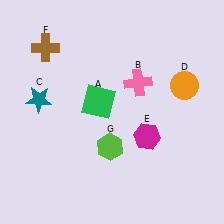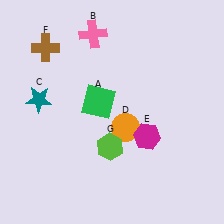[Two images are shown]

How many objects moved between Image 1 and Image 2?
2 objects moved between the two images.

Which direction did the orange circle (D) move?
The orange circle (D) moved left.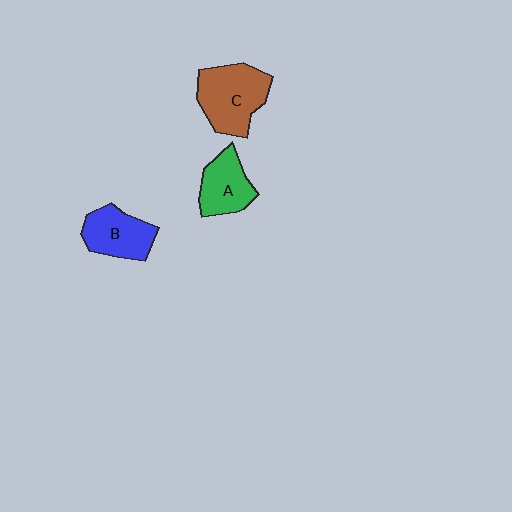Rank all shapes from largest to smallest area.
From largest to smallest: C (brown), B (blue), A (green).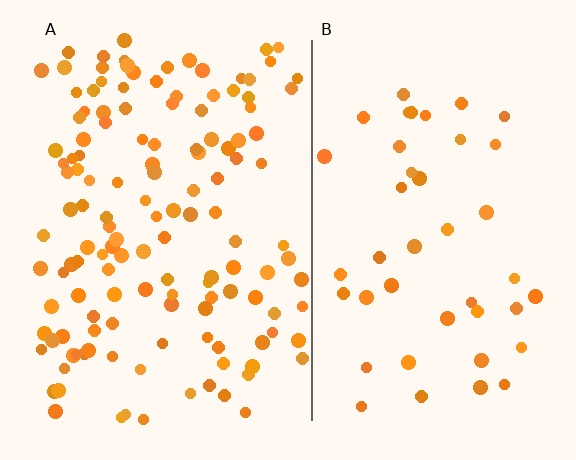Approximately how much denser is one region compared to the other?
Approximately 3.1× — region A over region B.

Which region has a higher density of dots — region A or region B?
A (the left).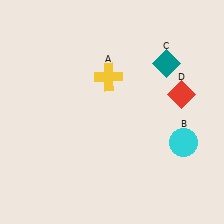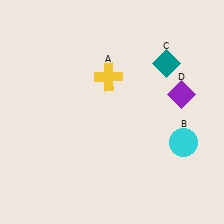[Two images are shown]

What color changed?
The diamond (D) changed from red in Image 1 to purple in Image 2.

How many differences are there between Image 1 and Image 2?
There is 1 difference between the two images.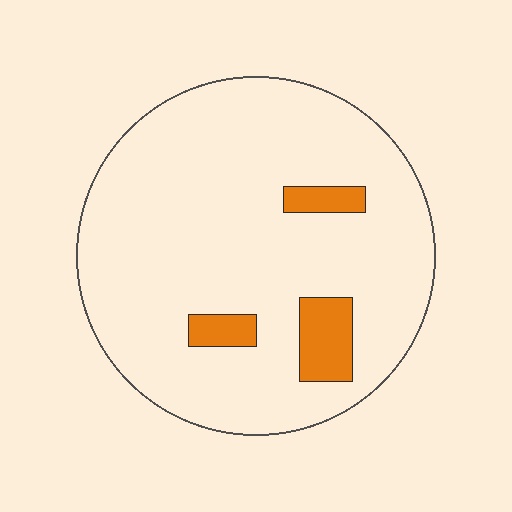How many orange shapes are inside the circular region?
3.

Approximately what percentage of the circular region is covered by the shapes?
Approximately 10%.